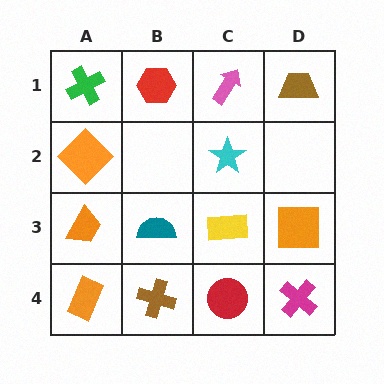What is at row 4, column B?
A brown cross.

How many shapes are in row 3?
4 shapes.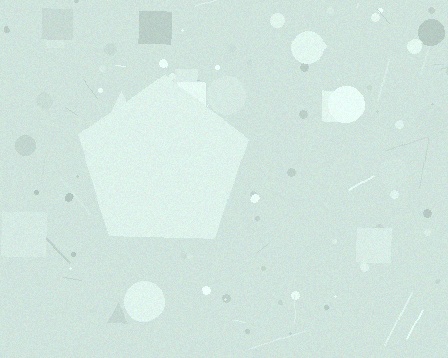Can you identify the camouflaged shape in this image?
The camouflaged shape is a pentagon.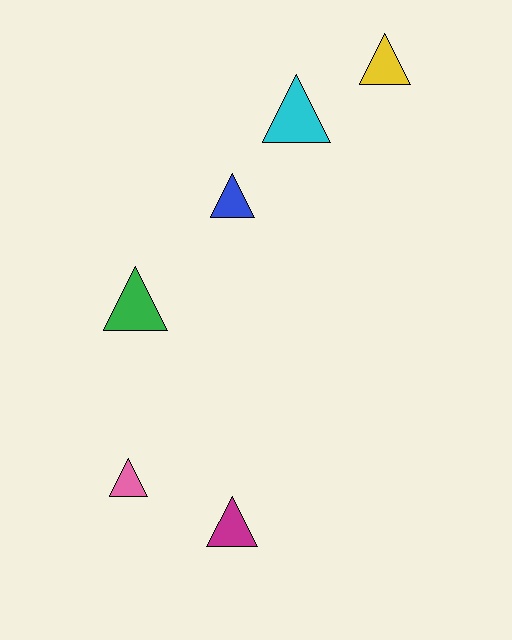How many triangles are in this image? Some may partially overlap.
There are 6 triangles.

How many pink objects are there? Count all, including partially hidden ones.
There is 1 pink object.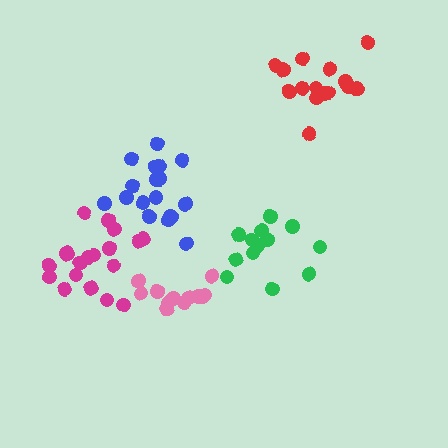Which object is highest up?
The red cluster is topmost.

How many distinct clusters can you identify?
There are 5 distinct clusters.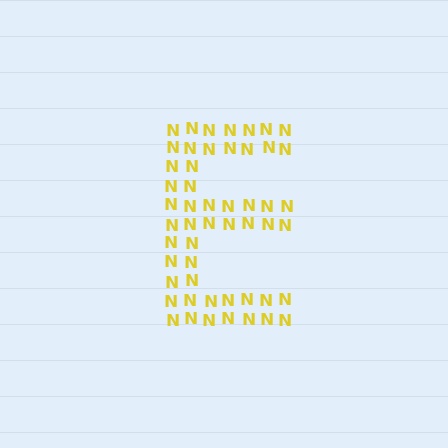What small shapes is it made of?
It is made of small letter N's.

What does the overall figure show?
The overall figure shows the letter E.